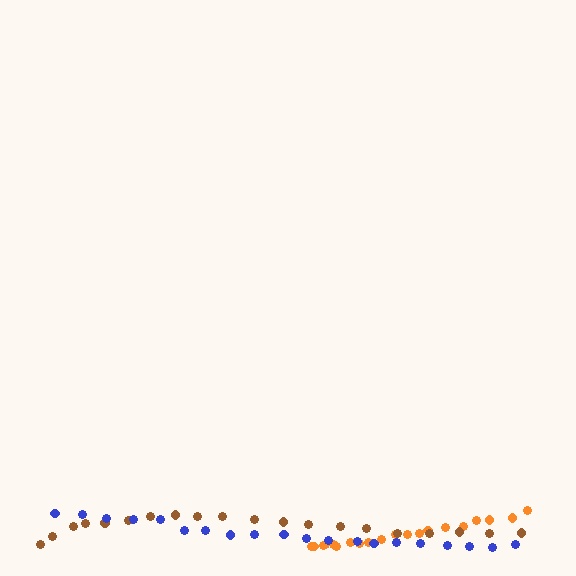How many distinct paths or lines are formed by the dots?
There are 3 distinct paths.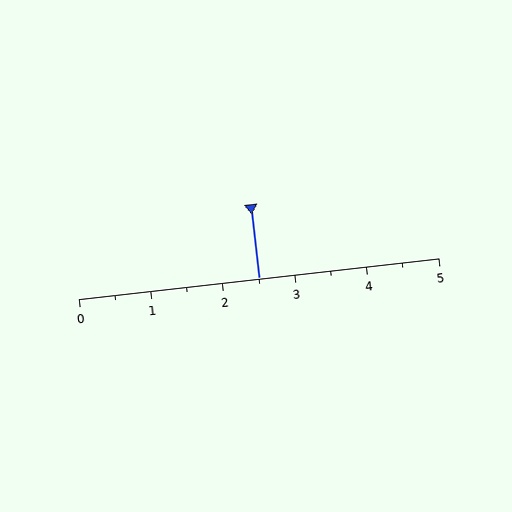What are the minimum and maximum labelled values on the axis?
The axis runs from 0 to 5.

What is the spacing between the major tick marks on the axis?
The major ticks are spaced 1 apart.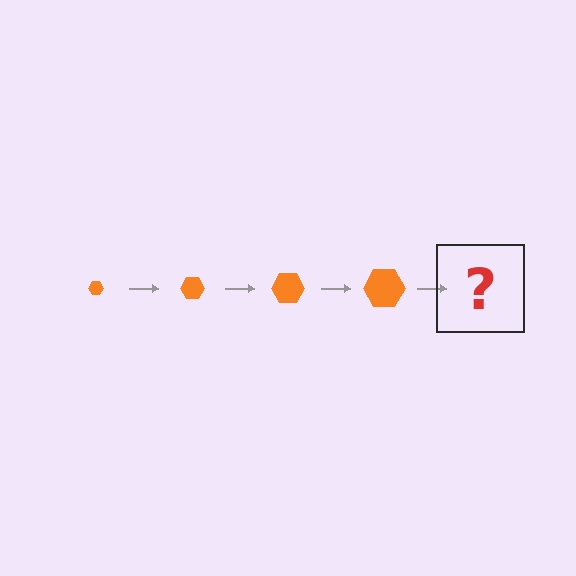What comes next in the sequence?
The next element should be an orange hexagon, larger than the previous one.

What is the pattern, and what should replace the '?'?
The pattern is that the hexagon gets progressively larger each step. The '?' should be an orange hexagon, larger than the previous one.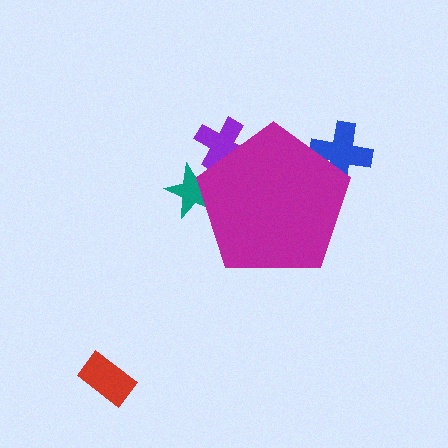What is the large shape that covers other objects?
A magenta pentagon.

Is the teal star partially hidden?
Yes, the teal star is partially hidden behind the magenta pentagon.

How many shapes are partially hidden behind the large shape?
3 shapes are partially hidden.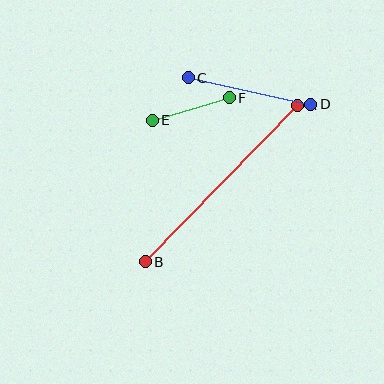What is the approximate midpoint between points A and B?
The midpoint is at approximately (222, 183) pixels.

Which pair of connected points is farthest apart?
Points A and B are farthest apart.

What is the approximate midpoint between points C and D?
The midpoint is at approximately (249, 91) pixels.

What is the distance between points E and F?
The distance is approximately 80 pixels.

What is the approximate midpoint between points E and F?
The midpoint is at approximately (191, 109) pixels.